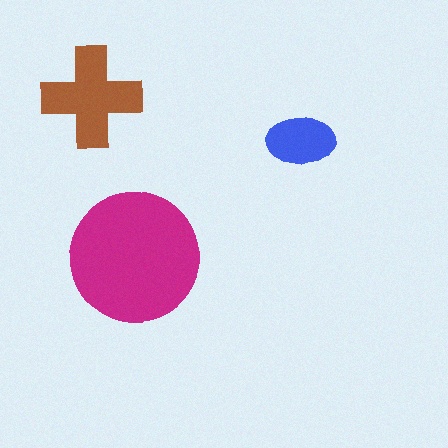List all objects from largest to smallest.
The magenta circle, the brown cross, the blue ellipse.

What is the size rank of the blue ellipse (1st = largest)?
3rd.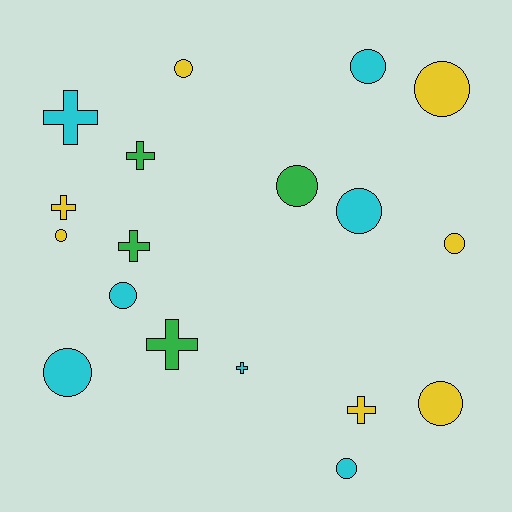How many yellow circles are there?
There are 5 yellow circles.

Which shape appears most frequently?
Circle, with 11 objects.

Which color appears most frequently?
Yellow, with 7 objects.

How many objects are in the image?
There are 18 objects.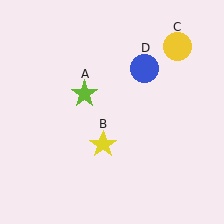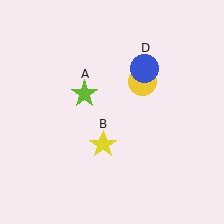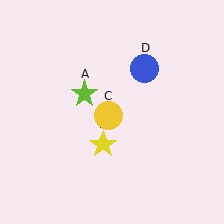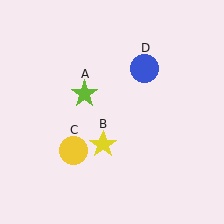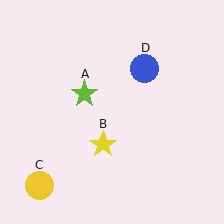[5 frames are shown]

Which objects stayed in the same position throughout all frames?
Lime star (object A) and yellow star (object B) and blue circle (object D) remained stationary.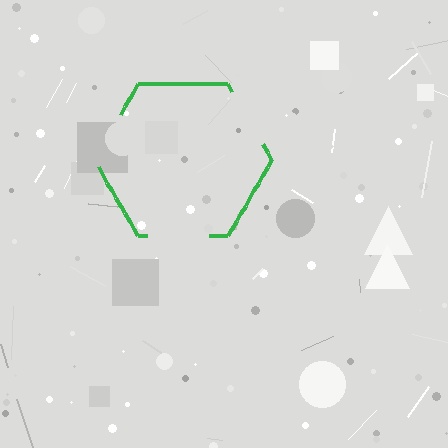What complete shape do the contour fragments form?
The contour fragments form a hexagon.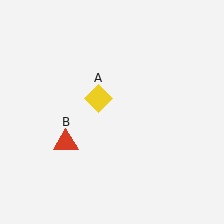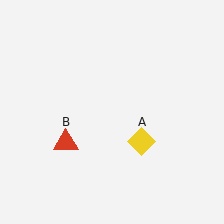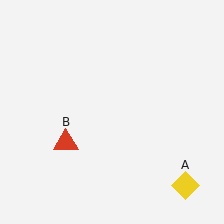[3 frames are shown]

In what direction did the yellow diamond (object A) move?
The yellow diamond (object A) moved down and to the right.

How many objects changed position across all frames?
1 object changed position: yellow diamond (object A).